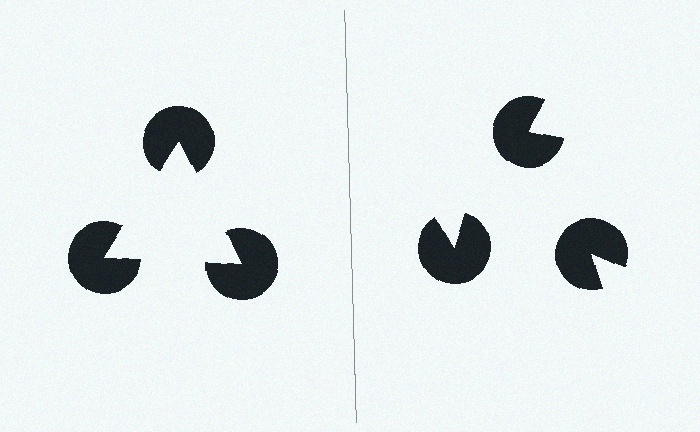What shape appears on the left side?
An illusory triangle.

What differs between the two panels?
The pac-man discs are positioned identically on both sides; only the wedge orientations differ. On the left they align to a triangle; on the right they are misaligned.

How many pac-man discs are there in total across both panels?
6 — 3 on each side.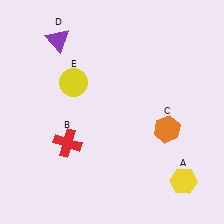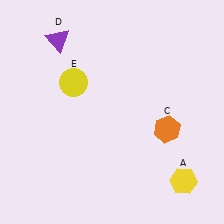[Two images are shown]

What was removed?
The red cross (B) was removed in Image 2.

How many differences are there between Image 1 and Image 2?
There is 1 difference between the two images.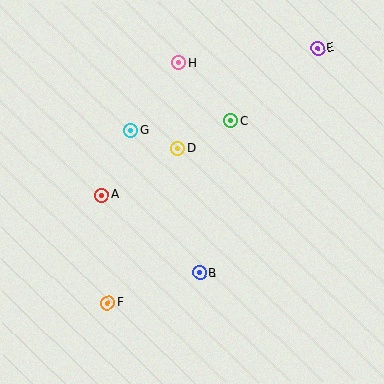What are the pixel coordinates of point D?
Point D is at (178, 149).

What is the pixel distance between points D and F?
The distance between D and F is 169 pixels.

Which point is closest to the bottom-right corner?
Point B is closest to the bottom-right corner.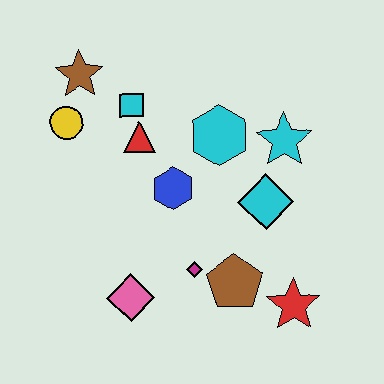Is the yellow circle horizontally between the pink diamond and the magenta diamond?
No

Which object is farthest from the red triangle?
The red star is farthest from the red triangle.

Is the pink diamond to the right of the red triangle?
No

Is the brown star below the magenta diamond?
No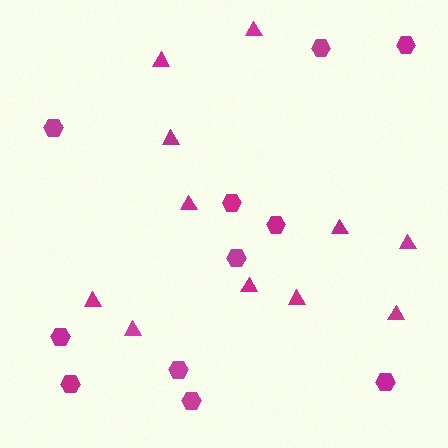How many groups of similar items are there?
There are 2 groups: one group of triangles (11) and one group of hexagons (11).